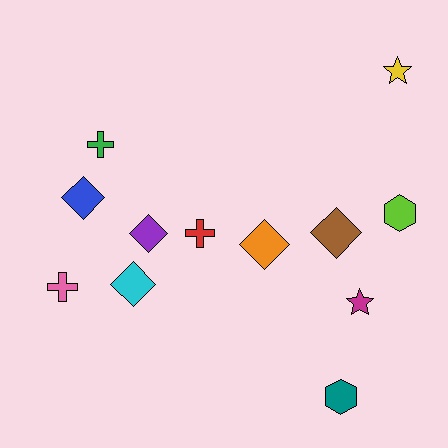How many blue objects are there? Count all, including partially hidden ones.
There is 1 blue object.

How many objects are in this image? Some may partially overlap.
There are 12 objects.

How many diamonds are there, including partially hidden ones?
There are 5 diamonds.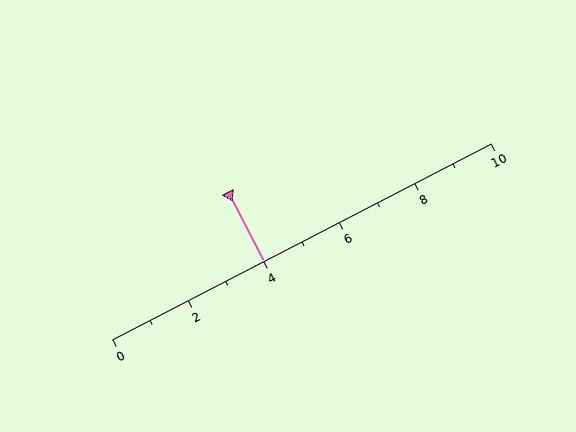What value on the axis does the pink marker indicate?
The marker indicates approximately 4.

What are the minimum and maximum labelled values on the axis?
The axis runs from 0 to 10.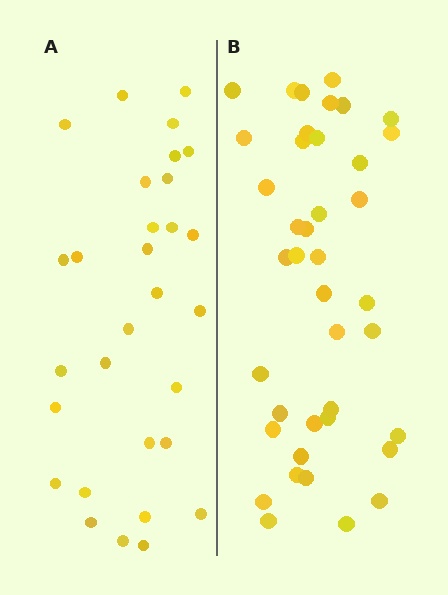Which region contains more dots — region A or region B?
Region B (the right region) has more dots.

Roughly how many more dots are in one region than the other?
Region B has roughly 10 or so more dots than region A.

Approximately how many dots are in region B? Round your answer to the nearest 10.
About 40 dots.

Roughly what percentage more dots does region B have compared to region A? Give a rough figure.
About 35% more.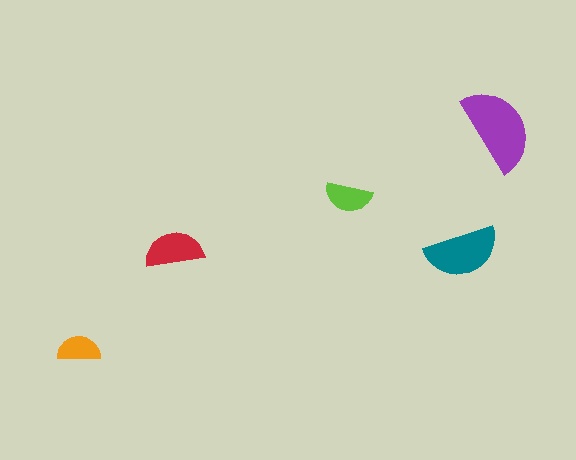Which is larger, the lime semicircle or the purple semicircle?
The purple one.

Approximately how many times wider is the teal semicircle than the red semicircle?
About 1.5 times wider.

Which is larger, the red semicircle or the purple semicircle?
The purple one.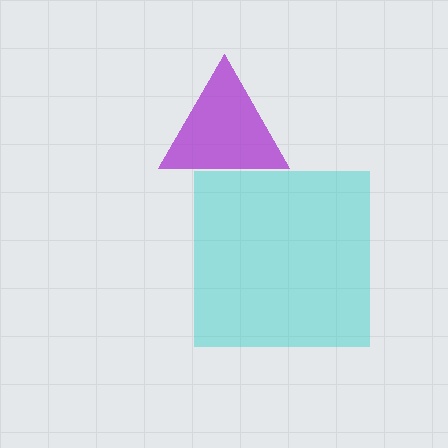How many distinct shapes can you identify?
There are 2 distinct shapes: a cyan square, a purple triangle.